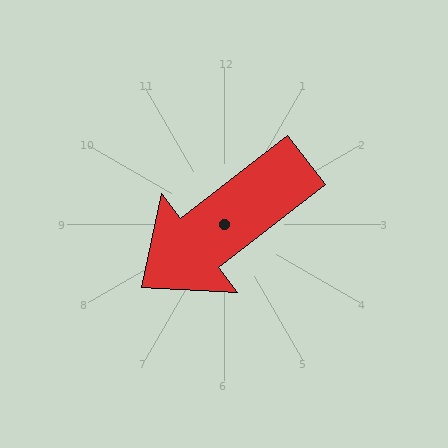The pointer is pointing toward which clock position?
Roughly 8 o'clock.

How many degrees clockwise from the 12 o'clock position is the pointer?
Approximately 232 degrees.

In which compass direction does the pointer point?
Southwest.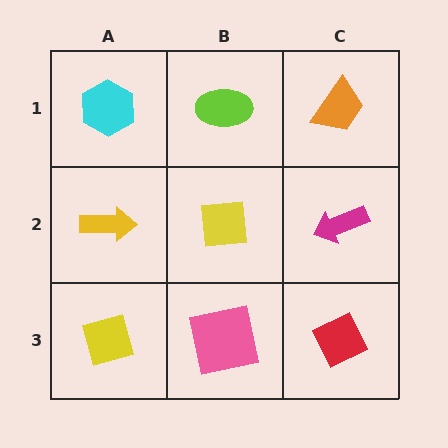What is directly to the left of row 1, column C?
A lime ellipse.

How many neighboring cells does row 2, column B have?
4.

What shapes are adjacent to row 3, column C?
A magenta arrow (row 2, column C), a pink square (row 3, column B).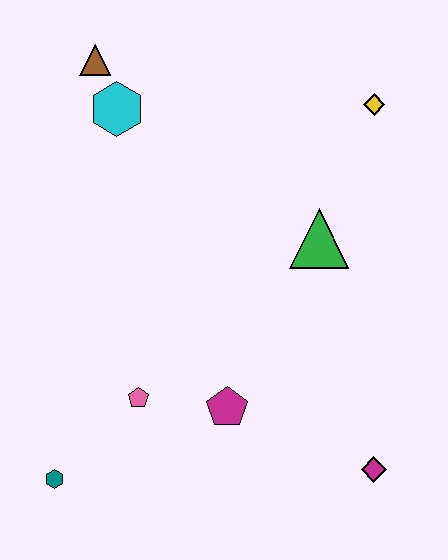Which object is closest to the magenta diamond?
The magenta pentagon is closest to the magenta diamond.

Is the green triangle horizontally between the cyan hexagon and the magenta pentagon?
No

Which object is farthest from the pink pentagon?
The yellow diamond is farthest from the pink pentagon.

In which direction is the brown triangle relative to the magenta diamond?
The brown triangle is above the magenta diamond.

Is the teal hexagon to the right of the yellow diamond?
No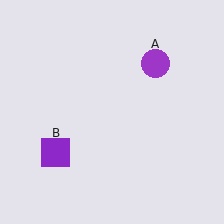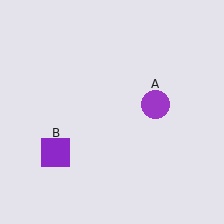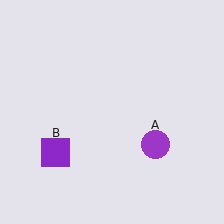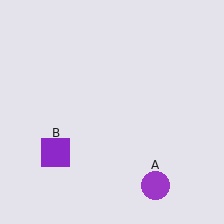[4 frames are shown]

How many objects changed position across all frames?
1 object changed position: purple circle (object A).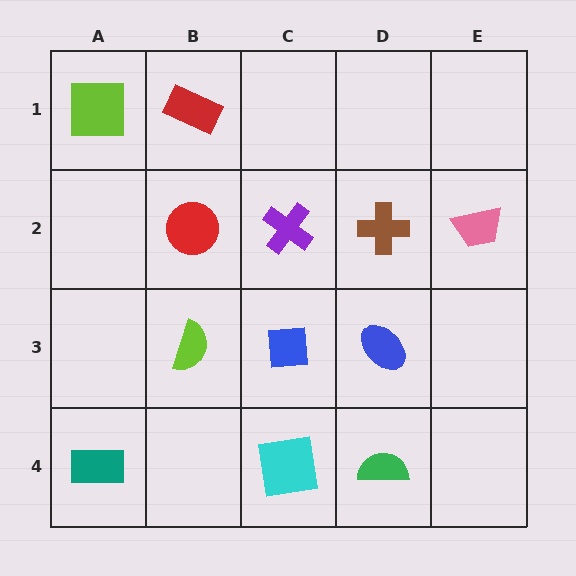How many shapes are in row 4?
3 shapes.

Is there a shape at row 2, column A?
No, that cell is empty.